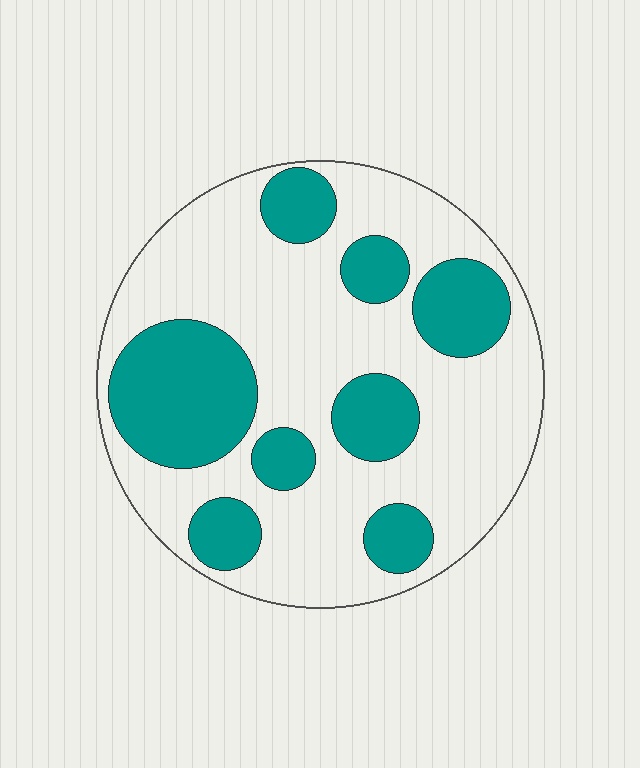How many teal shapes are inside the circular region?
8.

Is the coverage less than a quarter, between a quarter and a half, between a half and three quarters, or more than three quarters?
Between a quarter and a half.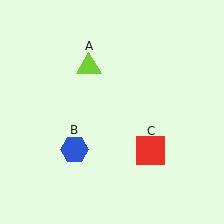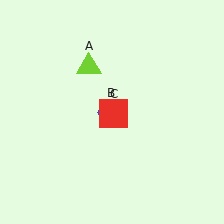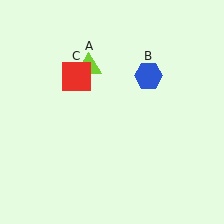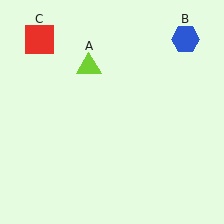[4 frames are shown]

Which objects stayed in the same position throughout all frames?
Lime triangle (object A) remained stationary.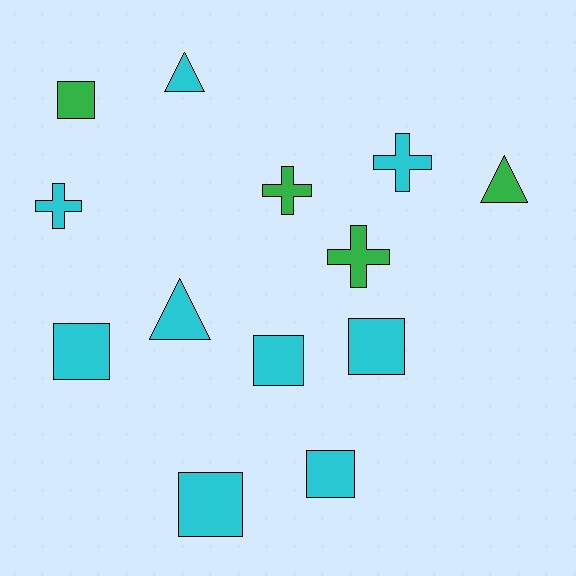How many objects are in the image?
There are 13 objects.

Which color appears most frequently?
Cyan, with 9 objects.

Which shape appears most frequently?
Square, with 6 objects.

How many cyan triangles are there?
There are 2 cyan triangles.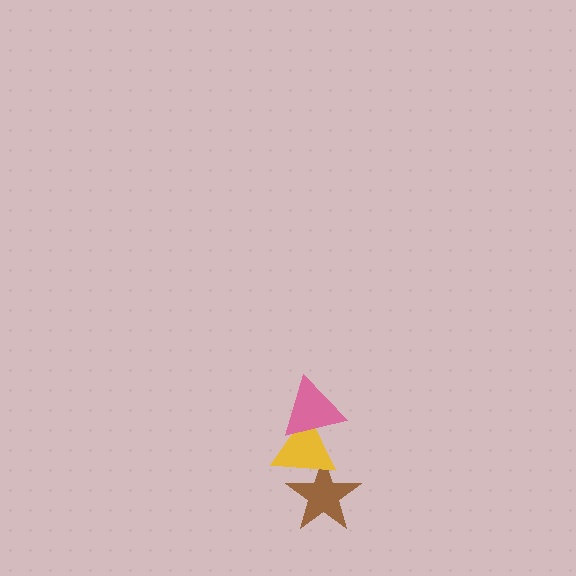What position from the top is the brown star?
The brown star is 3rd from the top.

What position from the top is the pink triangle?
The pink triangle is 1st from the top.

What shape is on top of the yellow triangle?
The pink triangle is on top of the yellow triangle.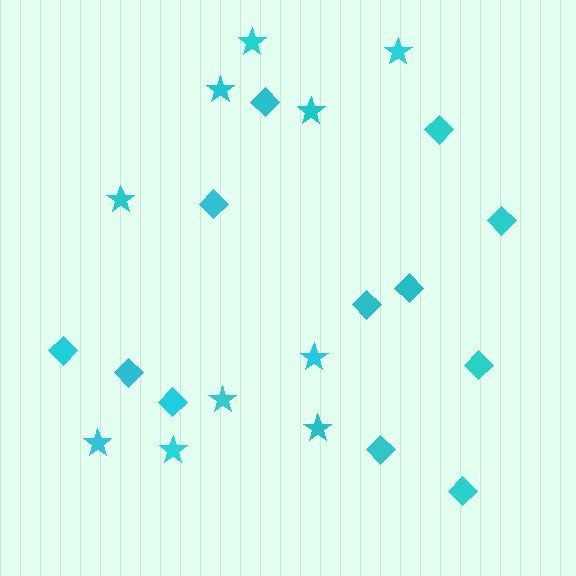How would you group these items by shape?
There are 2 groups: one group of stars (10) and one group of diamonds (12).